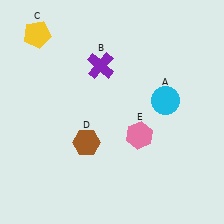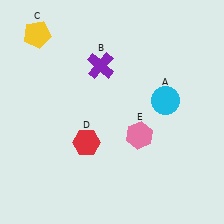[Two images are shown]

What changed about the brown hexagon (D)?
In Image 1, D is brown. In Image 2, it changed to red.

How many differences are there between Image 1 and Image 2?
There is 1 difference between the two images.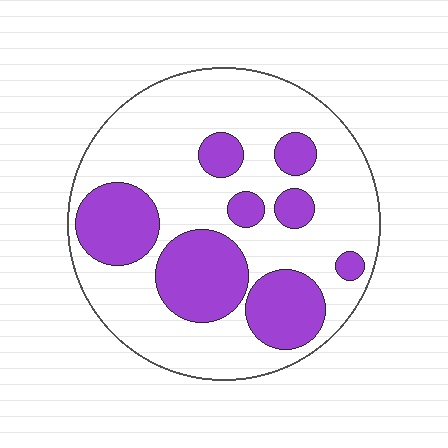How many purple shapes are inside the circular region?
8.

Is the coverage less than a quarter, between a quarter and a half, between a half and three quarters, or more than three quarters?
Between a quarter and a half.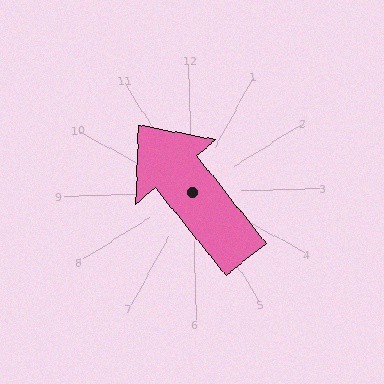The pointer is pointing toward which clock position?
Roughly 11 o'clock.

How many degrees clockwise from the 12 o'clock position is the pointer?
Approximately 323 degrees.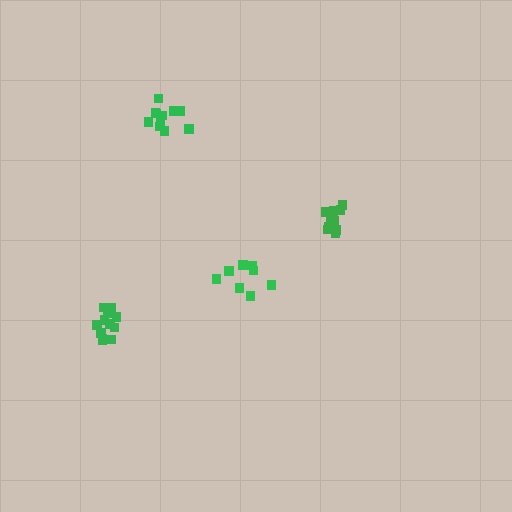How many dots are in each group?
Group 1: 8 dots, Group 2: 12 dots, Group 3: 10 dots, Group 4: 11 dots (41 total).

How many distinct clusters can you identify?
There are 4 distinct clusters.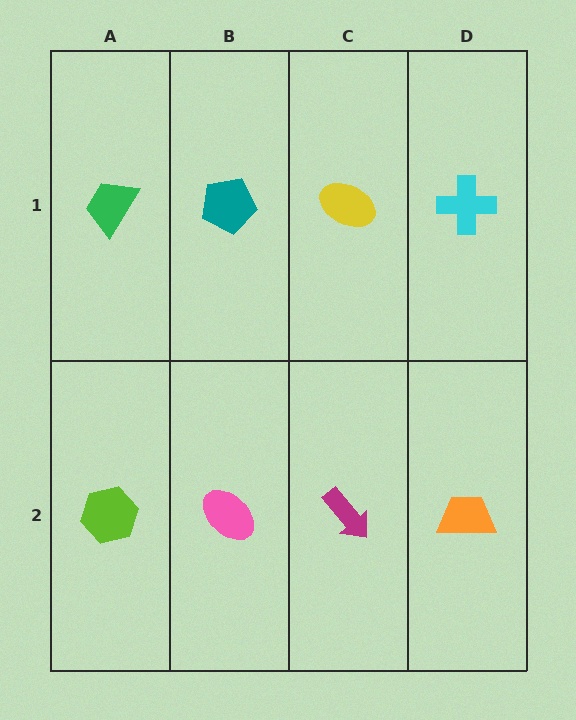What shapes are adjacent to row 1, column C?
A magenta arrow (row 2, column C), a teal pentagon (row 1, column B), a cyan cross (row 1, column D).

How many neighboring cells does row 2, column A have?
2.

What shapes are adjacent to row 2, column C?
A yellow ellipse (row 1, column C), a pink ellipse (row 2, column B), an orange trapezoid (row 2, column D).